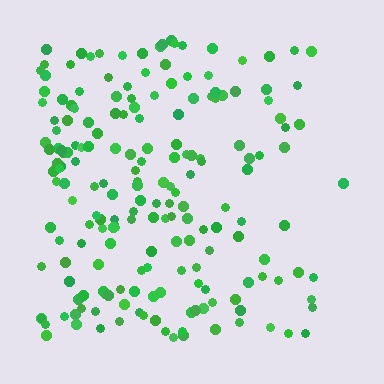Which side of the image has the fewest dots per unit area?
The right.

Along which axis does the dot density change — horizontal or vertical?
Horizontal.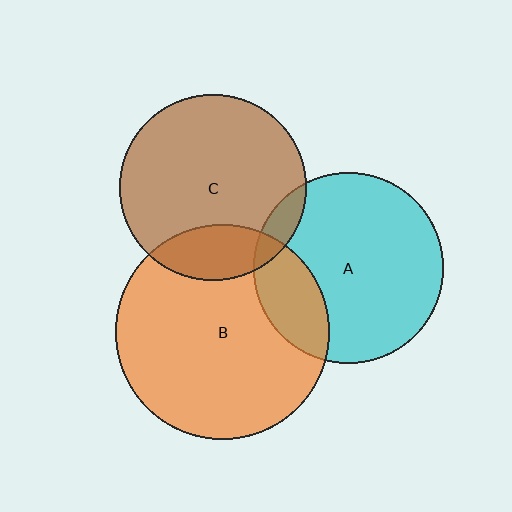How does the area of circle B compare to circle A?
Approximately 1.3 times.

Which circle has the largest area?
Circle B (orange).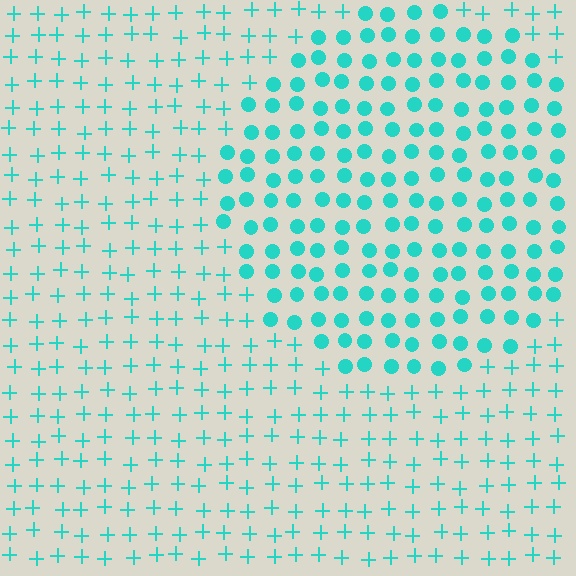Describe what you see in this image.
The image is filled with small cyan elements arranged in a uniform grid. A circle-shaped region contains circles, while the surrounding area contains plus signs. The boundary is defined purely by the change in element shape.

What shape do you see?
I see a circle.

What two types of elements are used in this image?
The image uses circles inside the circle region and plus signs outside it.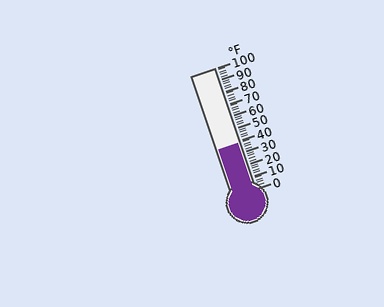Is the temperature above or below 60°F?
The temperature is below 60°F.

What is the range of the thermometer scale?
The thermometer scale ranges from 0°F to 100°F.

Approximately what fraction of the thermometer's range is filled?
The thermometer is filled to approximately 40% of its range.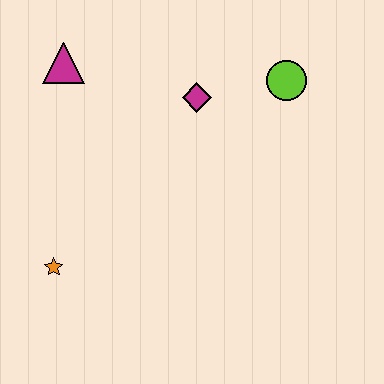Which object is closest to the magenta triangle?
The magenta diamond is closest to the magenta triangle.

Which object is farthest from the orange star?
The lime circle is farthest from the orange star.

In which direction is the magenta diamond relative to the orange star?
The magenta diamond is above the orange star.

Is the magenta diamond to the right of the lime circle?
No